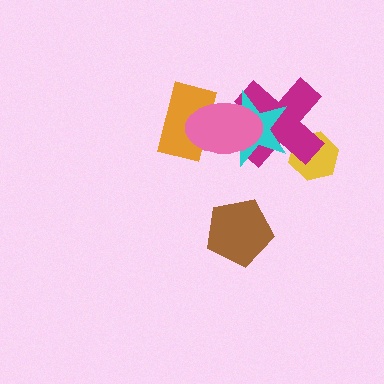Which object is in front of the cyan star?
The pink ellipse is in front of the cyan star.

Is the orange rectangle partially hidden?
Yes, it is partially covered by another shape.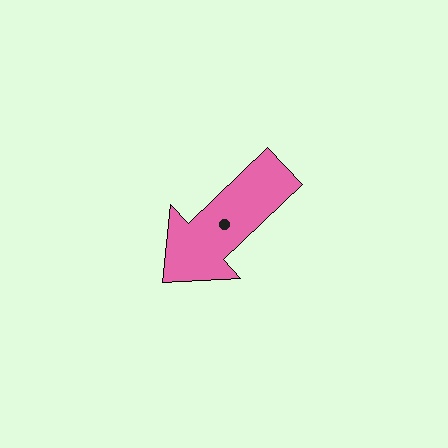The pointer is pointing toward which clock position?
Roughly 8 o'clock.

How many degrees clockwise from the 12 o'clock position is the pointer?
Approximately 227 degrees.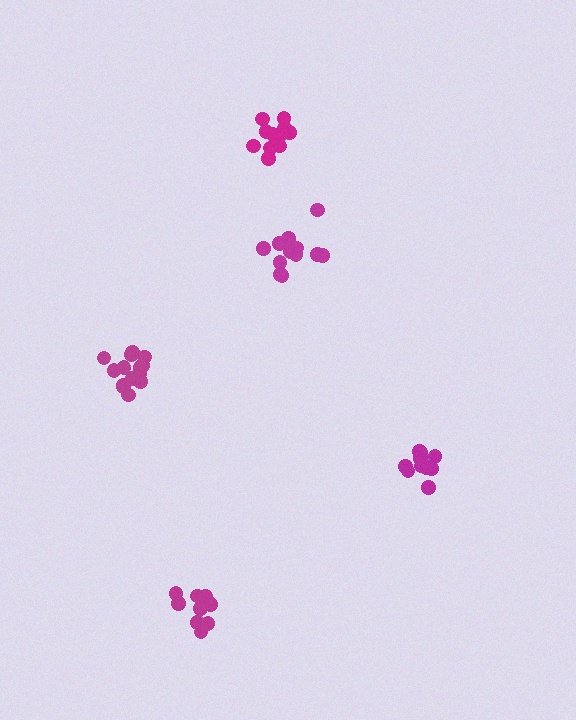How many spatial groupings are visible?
There are 5 spatial groupings.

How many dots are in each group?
Group 1: 10 dots, Group 2: 14 dots, Group 3: 12 dots, Group 4: 13 dots, Group 5: 12 dots (61 total).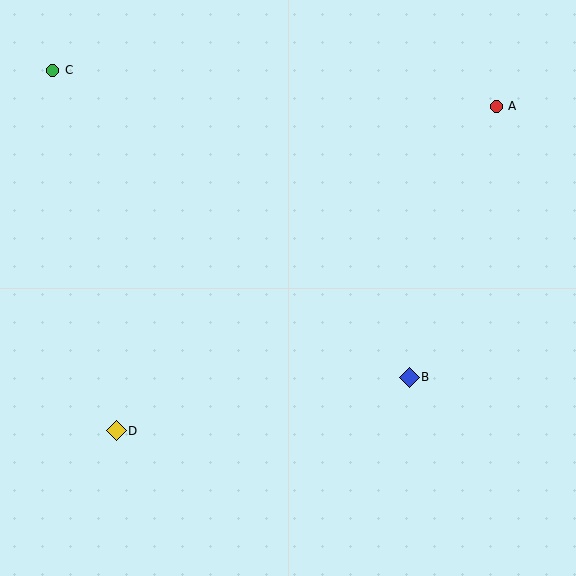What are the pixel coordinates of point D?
Point D is at (116, 431).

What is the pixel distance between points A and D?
The distance between A and D is 500 pixels.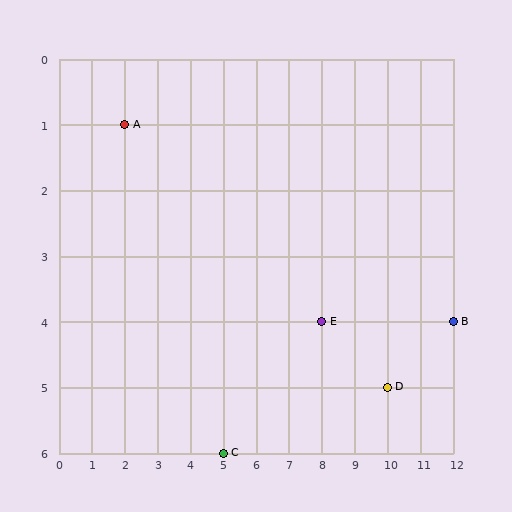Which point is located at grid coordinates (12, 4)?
Point B is at (12, 4).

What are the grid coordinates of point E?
Point E is at grid coordinates (8, 4).